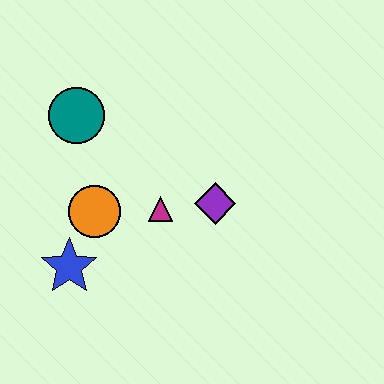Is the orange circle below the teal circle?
Yes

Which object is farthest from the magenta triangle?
The teal circle is farthest from the magenta triangle.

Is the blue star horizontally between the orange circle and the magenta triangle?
No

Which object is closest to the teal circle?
The orange circle is closest to the teal circle.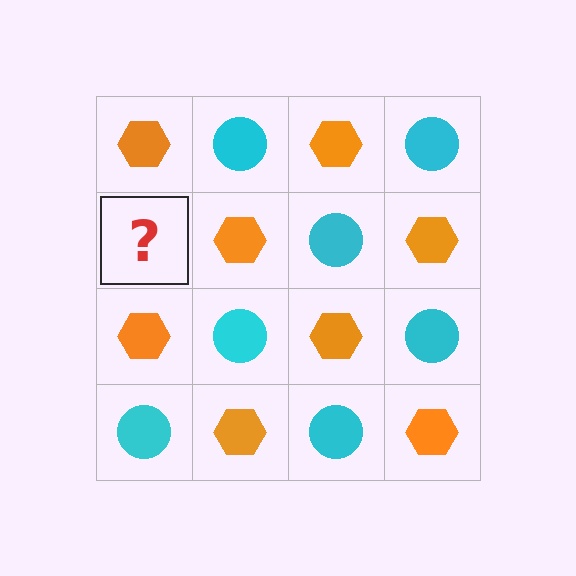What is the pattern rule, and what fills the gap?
The rule is that it alternates orange hexagon and cyan circle in a checkerboard pattern. The gap should be filled with a cyan circle.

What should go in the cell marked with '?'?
The missing cell should contain a cyan circle.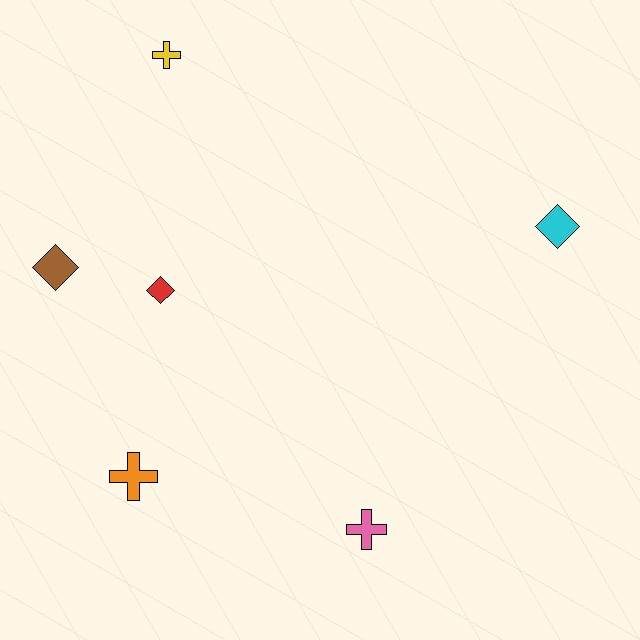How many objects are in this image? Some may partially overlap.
There are 6 objects.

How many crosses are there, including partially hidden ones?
There are 3 crosses.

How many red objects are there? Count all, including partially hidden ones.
There is 1 red object.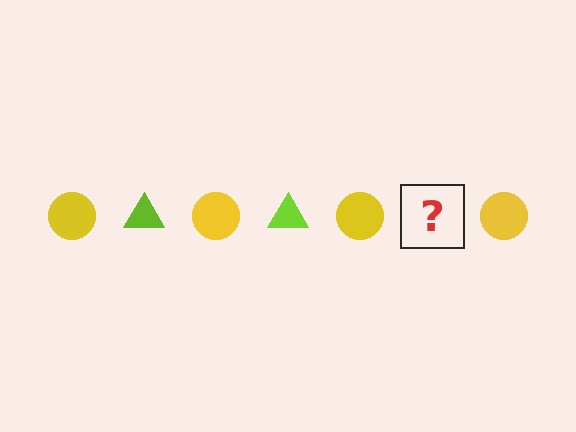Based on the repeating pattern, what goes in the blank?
The blank should be a lime triangle.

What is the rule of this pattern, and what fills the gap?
The rule is that the pattern alternates between yellow circle and lime triangle. The gap should be filled with a lime triangle.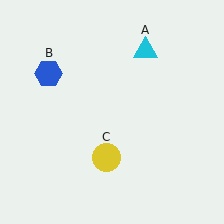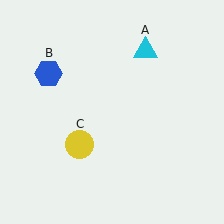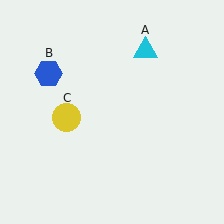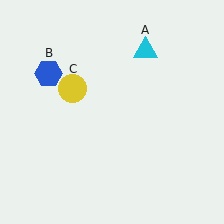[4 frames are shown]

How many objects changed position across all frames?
1 object changed position: yellow circle (object C).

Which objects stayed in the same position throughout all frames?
Cyan triangle (object A) and blue hexagon (object B) remained stationary.